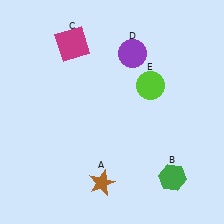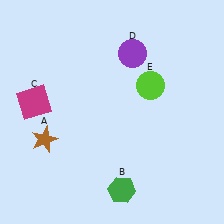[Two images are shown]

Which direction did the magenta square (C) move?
The magenta square (C) moved down.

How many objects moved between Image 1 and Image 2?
3 objects moved between the two images.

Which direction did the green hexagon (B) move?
The green hexagon (B) moved left.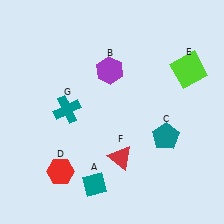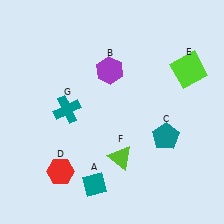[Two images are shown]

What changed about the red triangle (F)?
In Image 1, F is red. In Image 2, it changed to lime.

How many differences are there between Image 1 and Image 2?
There is 1 difference between the two images.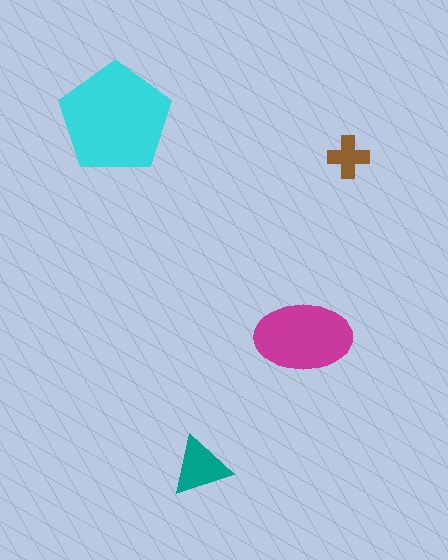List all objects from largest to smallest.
The cyan pentagon, the magenta ellipse, the teal triangle, the brown cross.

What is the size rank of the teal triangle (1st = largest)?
3rd.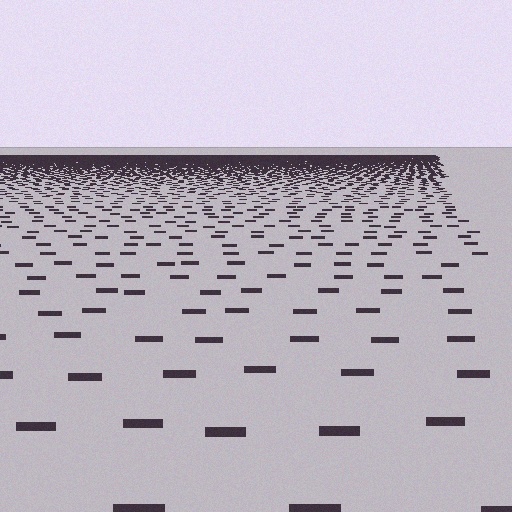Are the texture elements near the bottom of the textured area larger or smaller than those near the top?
Larger. Near the bottom, elements are closer to the viewer and appear at a bigger on-screen size.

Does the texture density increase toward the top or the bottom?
Density increases toward the top.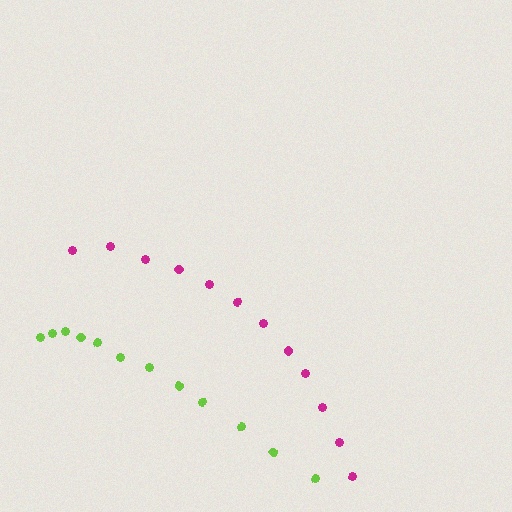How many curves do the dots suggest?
There are 2 distinct paths.